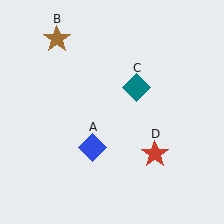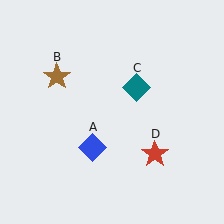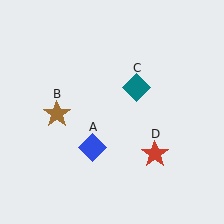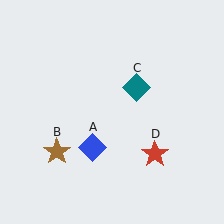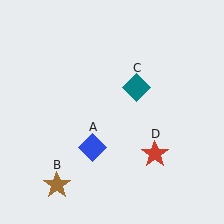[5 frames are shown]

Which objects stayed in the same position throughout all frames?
Blue diamond (object A) and teal diamond (object C) and red star (object D) remained stationary.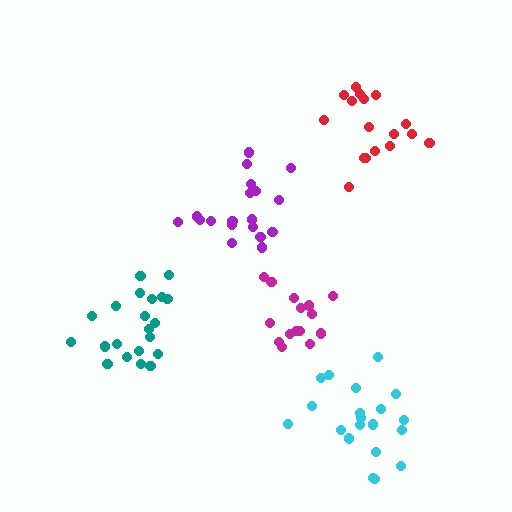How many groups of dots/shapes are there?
There are 5 groups.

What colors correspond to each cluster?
The clusters are colored: teal, red, cyan, magenta, purple.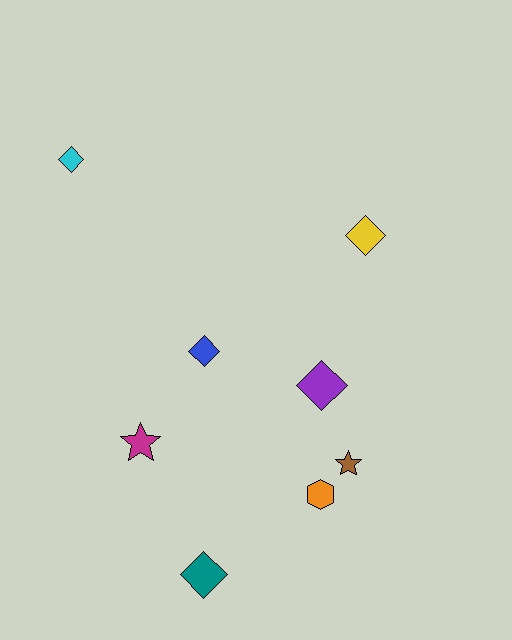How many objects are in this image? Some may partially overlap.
There are 8 objects.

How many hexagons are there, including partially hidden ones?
There is 1 hexagon.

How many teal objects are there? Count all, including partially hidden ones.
There is 1 teal object.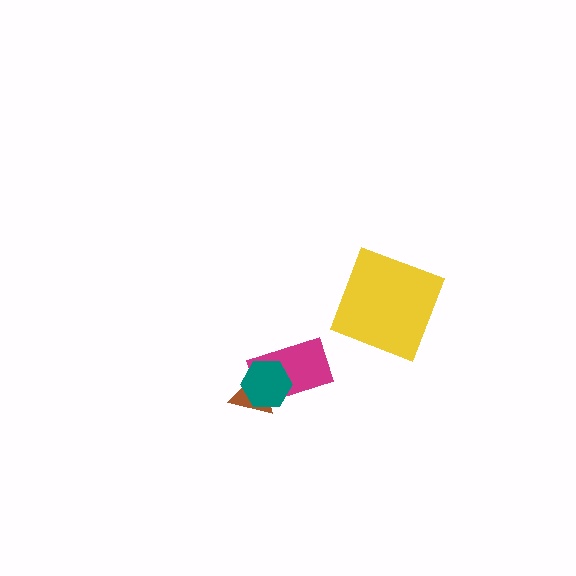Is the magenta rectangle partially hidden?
Yes, it is partially covered by another shape.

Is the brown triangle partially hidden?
Yes, it is partially covered by another shape.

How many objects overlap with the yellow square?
0 objects overlap with the yellow square.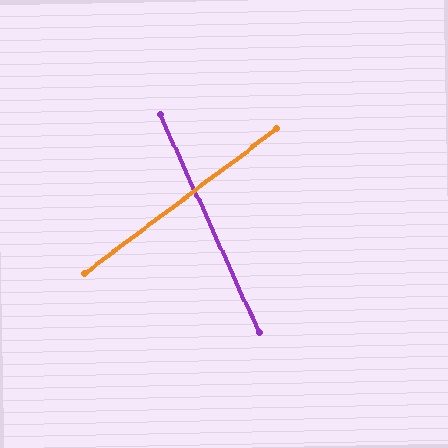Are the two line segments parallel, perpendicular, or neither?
Neither parallel nor perpendicular — they differ by about 77°.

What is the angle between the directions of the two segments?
Approximately 77 degrees.